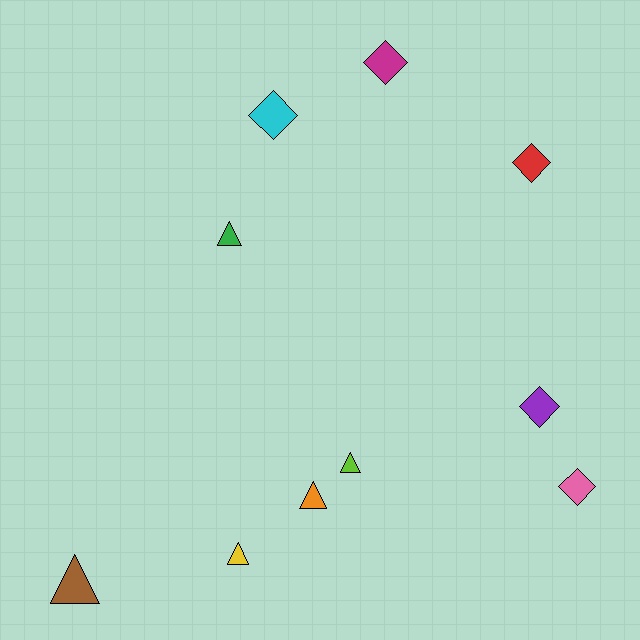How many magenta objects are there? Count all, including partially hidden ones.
There is 1 magenta object.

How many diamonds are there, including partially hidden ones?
There are 5 diamonds.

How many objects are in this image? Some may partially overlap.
There are 10 objects.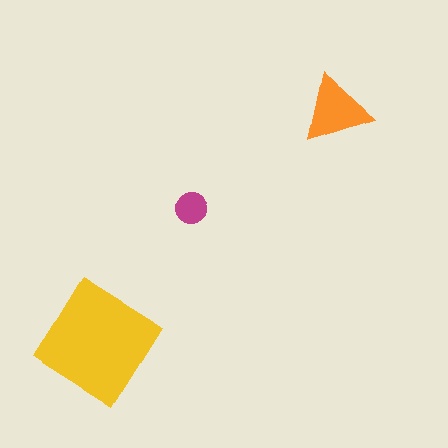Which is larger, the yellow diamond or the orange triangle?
The yellow diamond.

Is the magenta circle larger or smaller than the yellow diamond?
Smaller.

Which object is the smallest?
The magenta circle.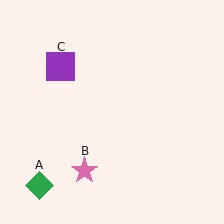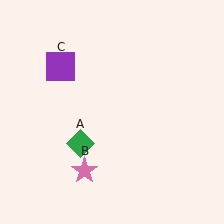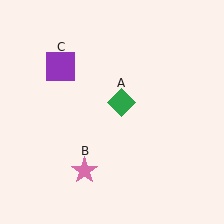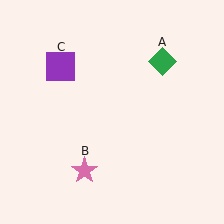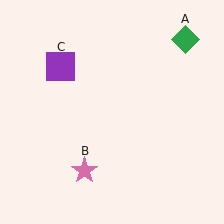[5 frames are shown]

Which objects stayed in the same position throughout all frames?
Pink star (object B) and purple square (object C) remained stationary.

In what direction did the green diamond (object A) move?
The green diamond (object A) moved up and to the right.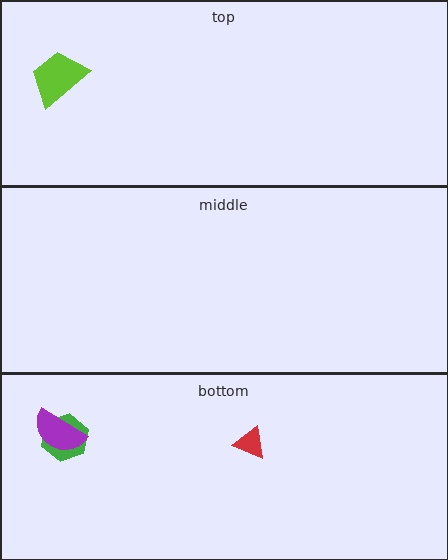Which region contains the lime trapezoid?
The top region.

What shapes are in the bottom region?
The green hexagon, the red triangle, the purple semicircle.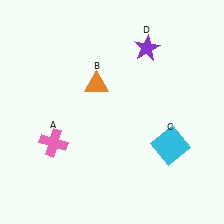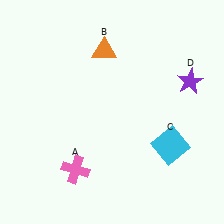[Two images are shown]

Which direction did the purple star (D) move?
The purple star (D) moved right.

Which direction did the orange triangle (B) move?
The orange triangle (B) moved up.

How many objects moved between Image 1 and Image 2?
3 objects moved between the two images.